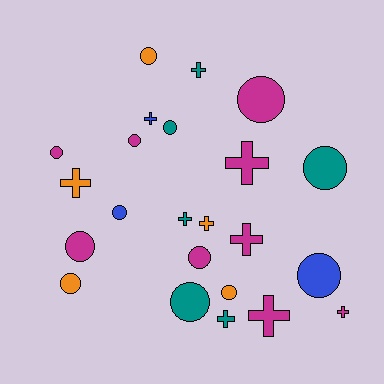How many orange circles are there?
There are 3 orange circles.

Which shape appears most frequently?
Circle, with 13 objects.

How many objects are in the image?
There are 23 objects.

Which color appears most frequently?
Magenta, with 9 objects.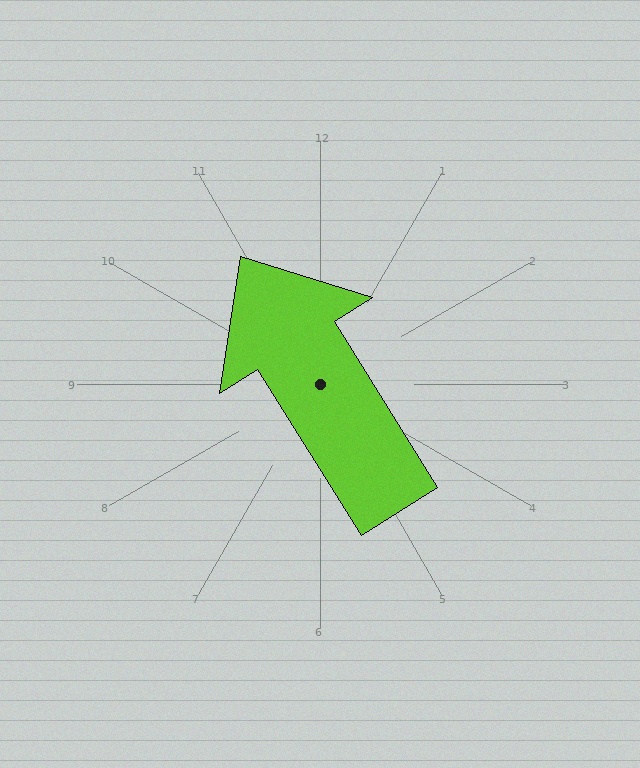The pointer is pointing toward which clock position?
Roughly 11 o'clock.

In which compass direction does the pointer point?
Northwest.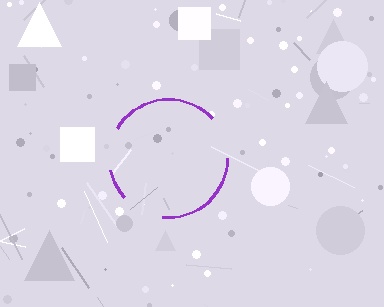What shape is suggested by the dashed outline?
The dashed outline suggests a circle.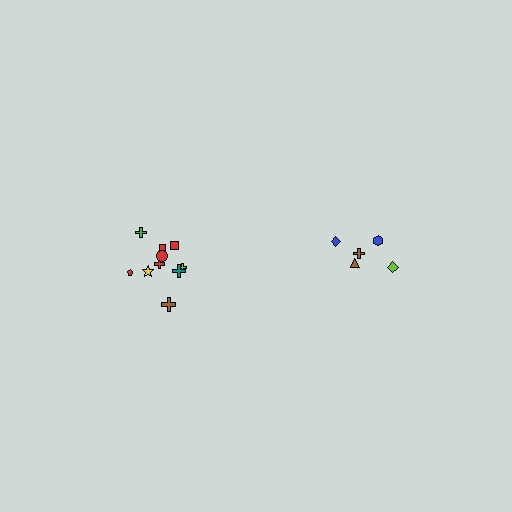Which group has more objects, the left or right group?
The left group.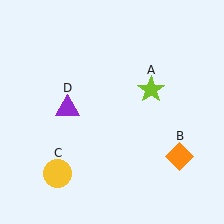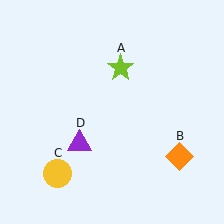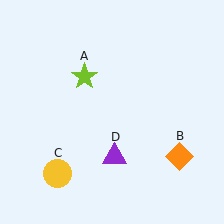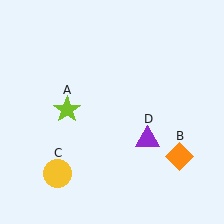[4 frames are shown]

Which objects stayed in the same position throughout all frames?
Orange diamond (object B) and yellow circle (object C) remained stationary.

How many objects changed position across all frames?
2 objects changed position: lime star (object A), purple triangle (object D).